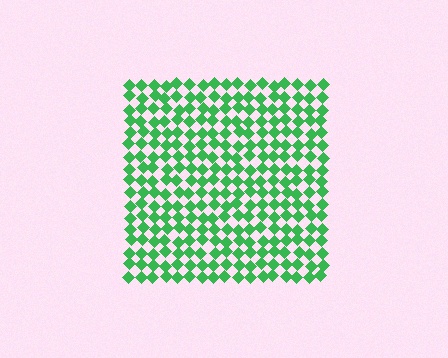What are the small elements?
The small elements are diamonds.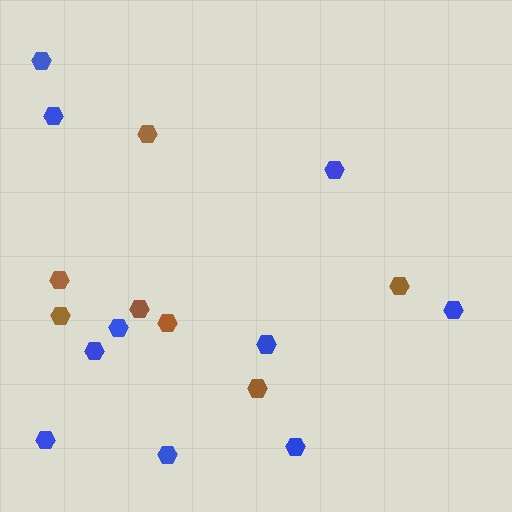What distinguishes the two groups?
There are 2 groups: one group of brown hexagons (7) and one group of blue hexagons (10).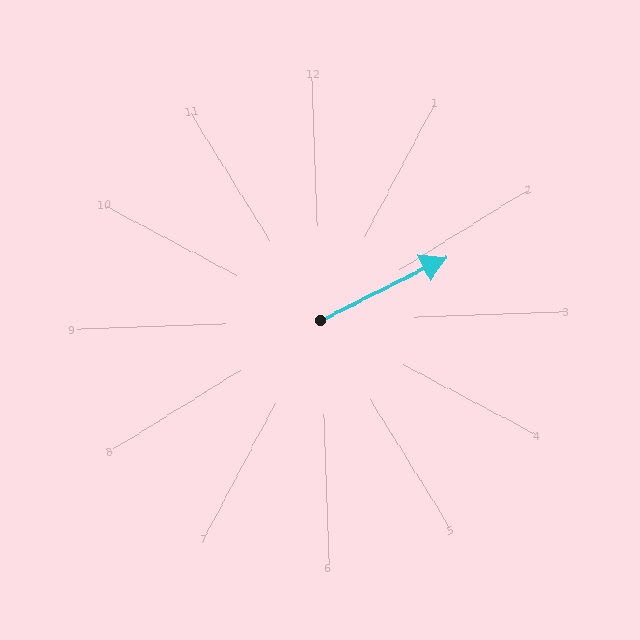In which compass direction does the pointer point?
Northeast.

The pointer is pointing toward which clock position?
Roughly 2 o'clock.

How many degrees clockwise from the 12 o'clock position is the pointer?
Approximately 65 degrees.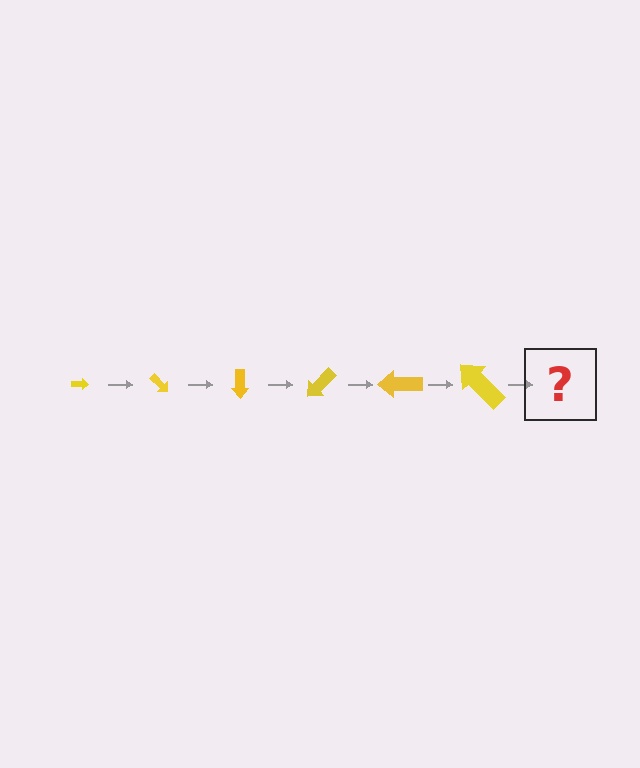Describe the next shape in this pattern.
It should be an arrow, larger than the previous one and rotated 270 degrees from the start.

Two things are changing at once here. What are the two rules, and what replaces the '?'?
The two rules are that the arrow grows larger each step and it rotates 45 degrees each step. The '?' should be an arrow, larger than the previous one and rotated 270 degrees from the start.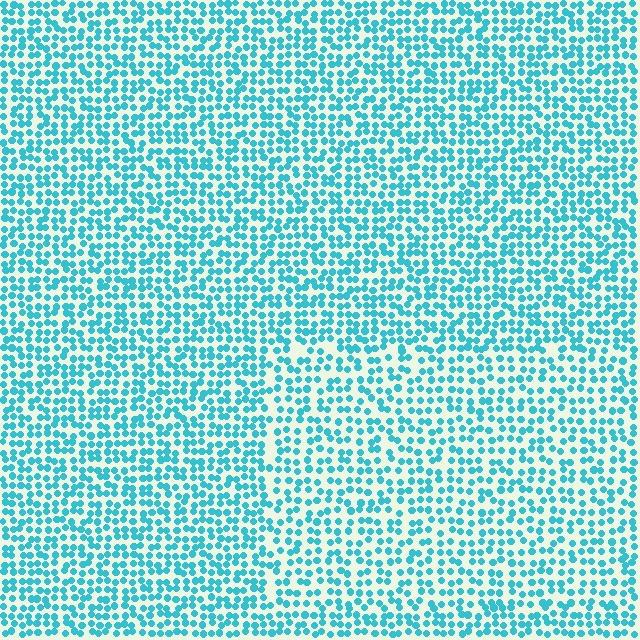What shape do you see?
I see a rectangle.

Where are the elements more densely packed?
The elements are more densely packed outside the rectangle boundary.